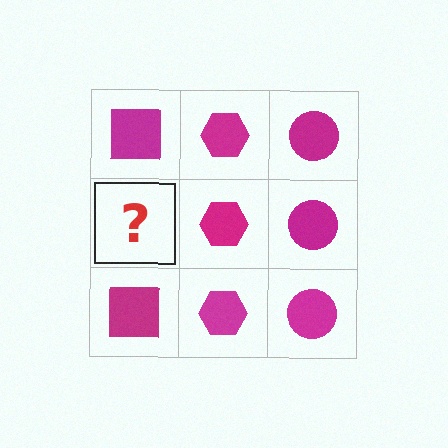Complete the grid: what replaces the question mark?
The question mark should be replaced with a magenta square.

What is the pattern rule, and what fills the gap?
The rule is that each column has a consistent shape. The gap should be filled with a magenta square.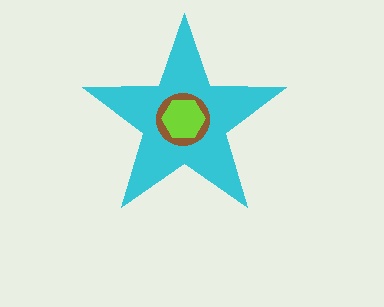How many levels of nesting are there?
3.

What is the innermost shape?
The lime hexagon.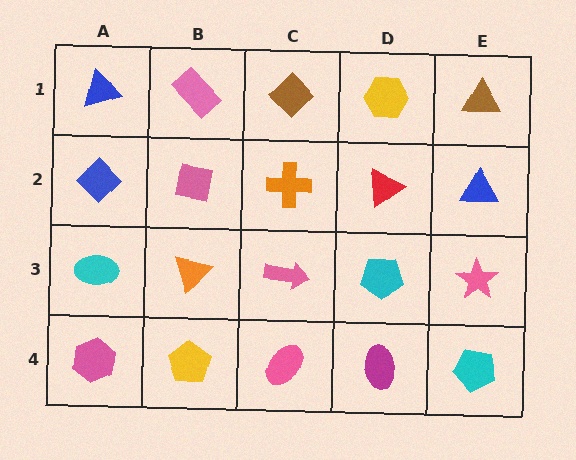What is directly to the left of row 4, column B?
A pink hexagon.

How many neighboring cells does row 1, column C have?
3.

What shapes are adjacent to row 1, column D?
A red triangle (row 2, column D), a brown diamond (row 1, column C), a brown triangle (row 1, column E).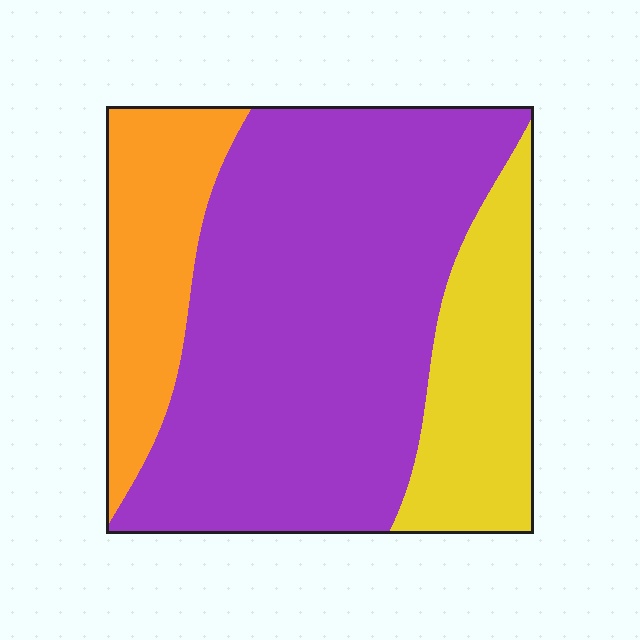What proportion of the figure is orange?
Orange takes up about one sixth (1/6) of the figure.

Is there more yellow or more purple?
Purple.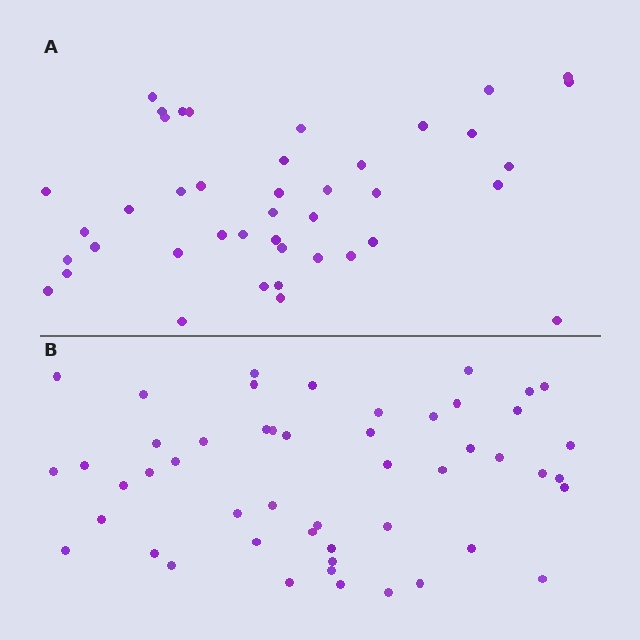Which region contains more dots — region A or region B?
Region B (the bottom region) has more dots.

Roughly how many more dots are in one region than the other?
Region B has roughly 8 or so more dots than region A.